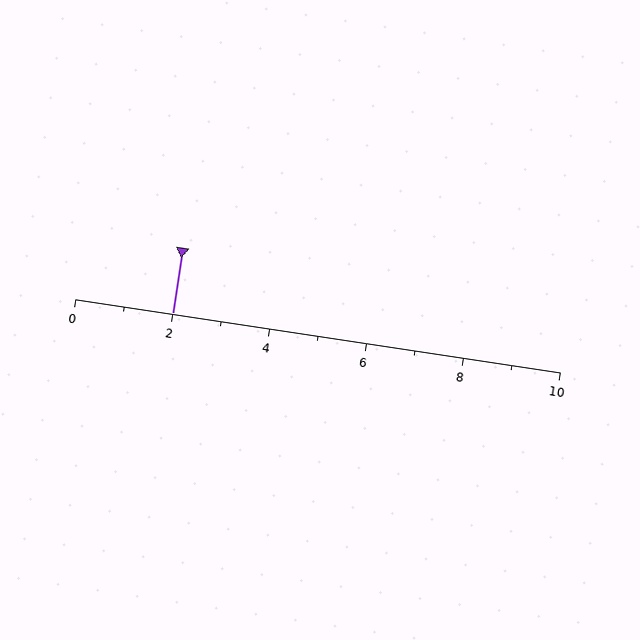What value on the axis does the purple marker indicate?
The marker indicates approximately 2.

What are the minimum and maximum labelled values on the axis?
The axis runs from 0 to 10.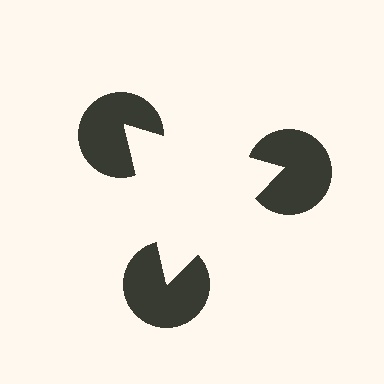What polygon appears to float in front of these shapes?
An illusory triangle — its edges are inferred from the aligned wedge cuts in the pac-man discs, not physically drawn.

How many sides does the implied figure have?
3 sides.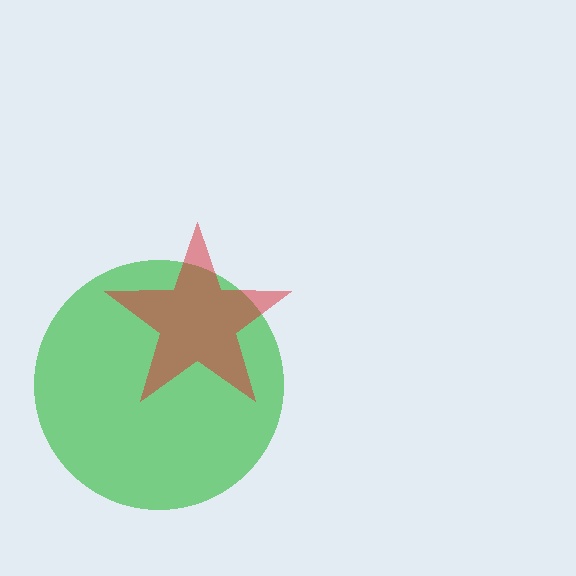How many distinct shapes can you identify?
There are 2 distinct shapes: a green circle, a red star.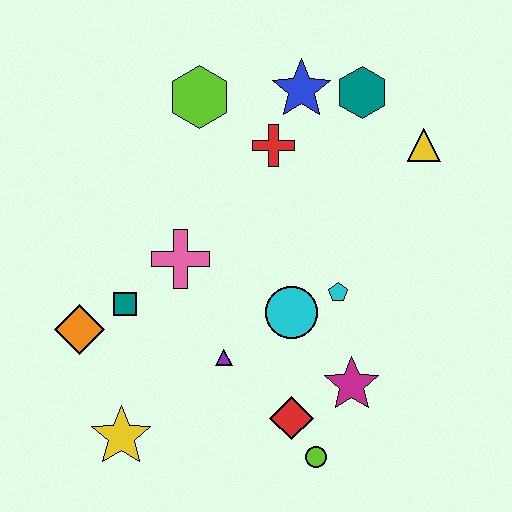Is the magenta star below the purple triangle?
Yes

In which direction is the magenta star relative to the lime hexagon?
The magenta star is below the lime hexagon.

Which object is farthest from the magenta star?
The lime hexagon is farthest from the magenta star.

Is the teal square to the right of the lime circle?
No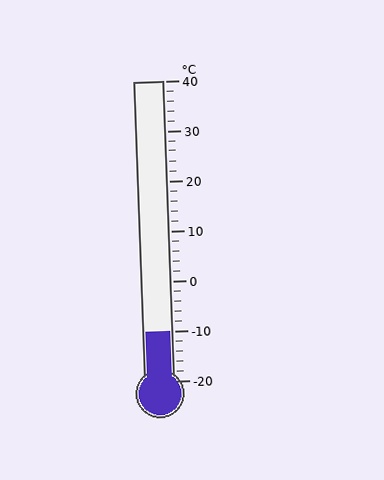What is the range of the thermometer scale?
The thermometer scale ranges from -20°C to 40°C.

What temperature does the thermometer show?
The thermometer shows approximately -10°C.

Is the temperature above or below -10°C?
The temperature is at -10°C.